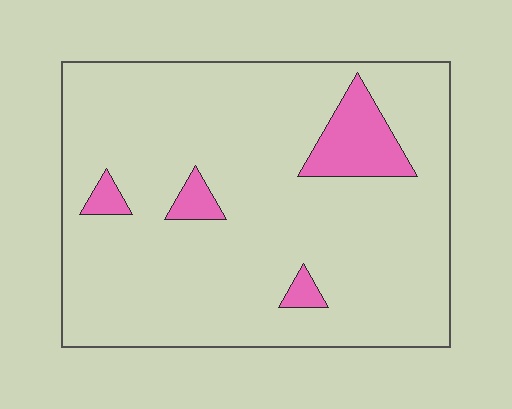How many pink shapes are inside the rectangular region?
4.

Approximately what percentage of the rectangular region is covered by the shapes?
Approximately 10%.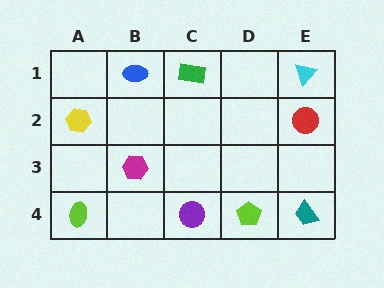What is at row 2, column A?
A yellow hexagon.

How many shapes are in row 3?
1 shape.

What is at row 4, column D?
A lime pentagon.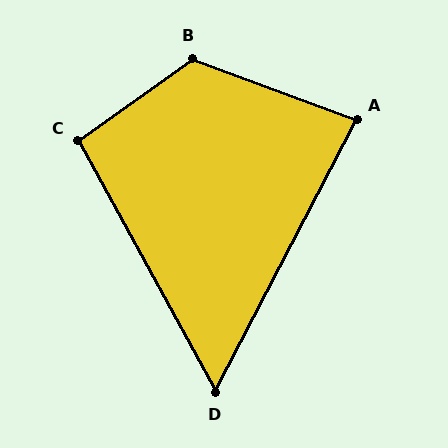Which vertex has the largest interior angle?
B, at approximately 124 degrees.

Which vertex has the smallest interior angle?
D, at approximately 56 degrees.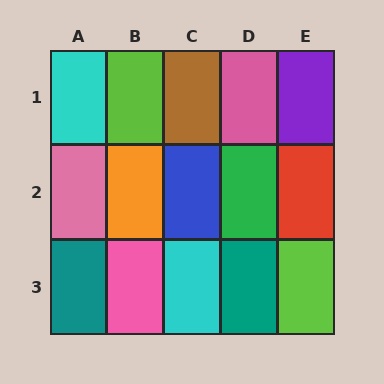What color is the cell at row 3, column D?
Teal.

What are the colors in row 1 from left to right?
Cyan, lime, brown, pink, purple.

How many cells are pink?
3 cells are pink.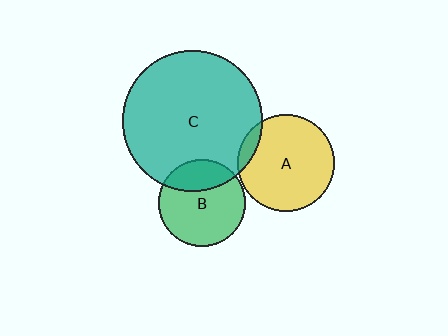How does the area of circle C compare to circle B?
Approximately 2.6 times.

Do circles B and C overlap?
Yes.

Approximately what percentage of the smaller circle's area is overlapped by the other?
Approximately 25%.